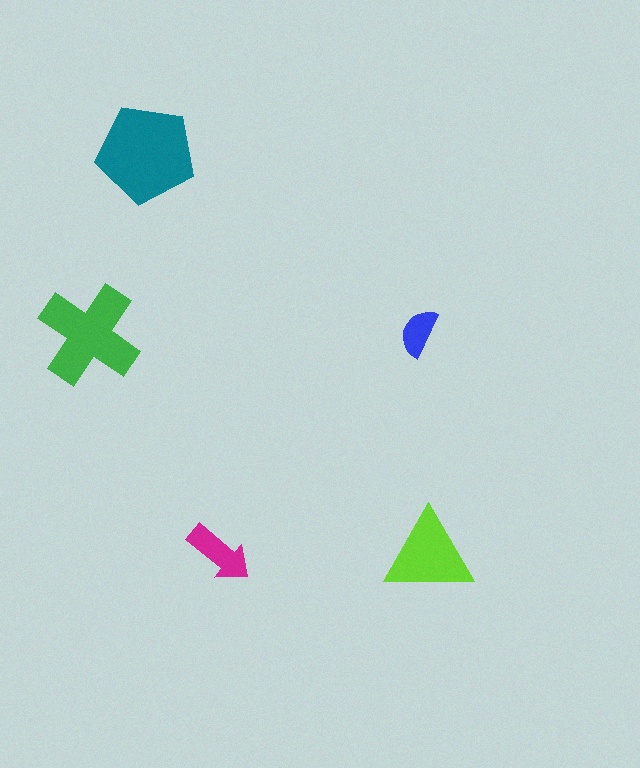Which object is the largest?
The teal pentagon.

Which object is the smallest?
The blue semicircle.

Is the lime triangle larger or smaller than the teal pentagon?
Smaller.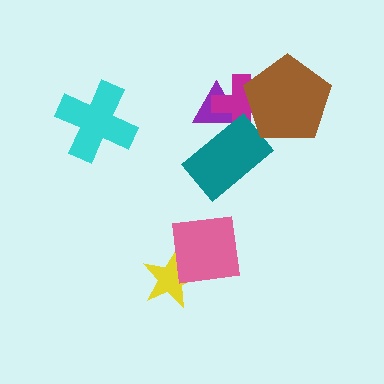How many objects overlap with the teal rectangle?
2 objects overlap with the teal rectangle.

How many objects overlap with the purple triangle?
2 objects overlap with the purple triangle.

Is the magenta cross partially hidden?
Yes, it is partially covered by another shape.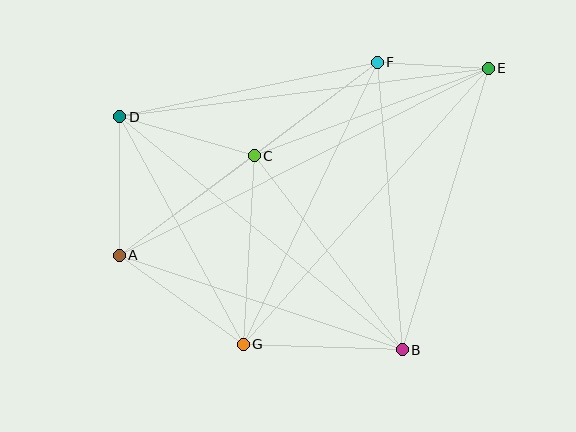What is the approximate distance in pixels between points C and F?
The distance between C and F is approximately 155 pixels.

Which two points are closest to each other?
Points E and F are closest to each other.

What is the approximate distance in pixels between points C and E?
The distance between C and E is approximately 250 pixels.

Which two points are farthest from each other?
Points A and E are farthest from each other.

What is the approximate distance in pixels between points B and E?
The distance between B and E is approximately 294 pixels.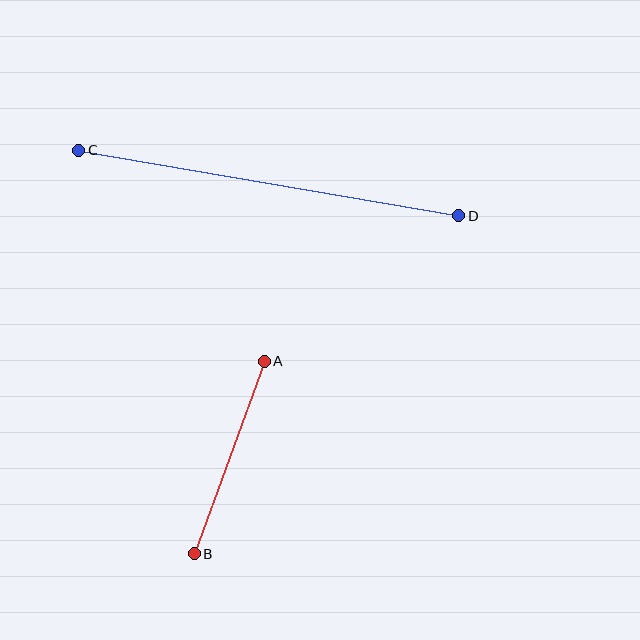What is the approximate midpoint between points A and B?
The midpoint is at approximately (229, 457) pixels.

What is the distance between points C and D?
The distance is approximately 386 pixels.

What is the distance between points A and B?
The distance is approximately 205 pixels.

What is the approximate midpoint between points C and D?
The midpoint is at approximately (269, 183) pixels.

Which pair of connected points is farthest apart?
Points C and D are farthest apart.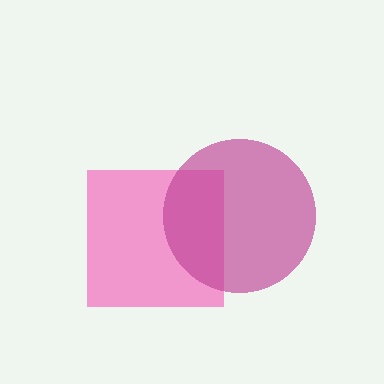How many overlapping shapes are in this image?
There are 2 overlapping shapes in the image.